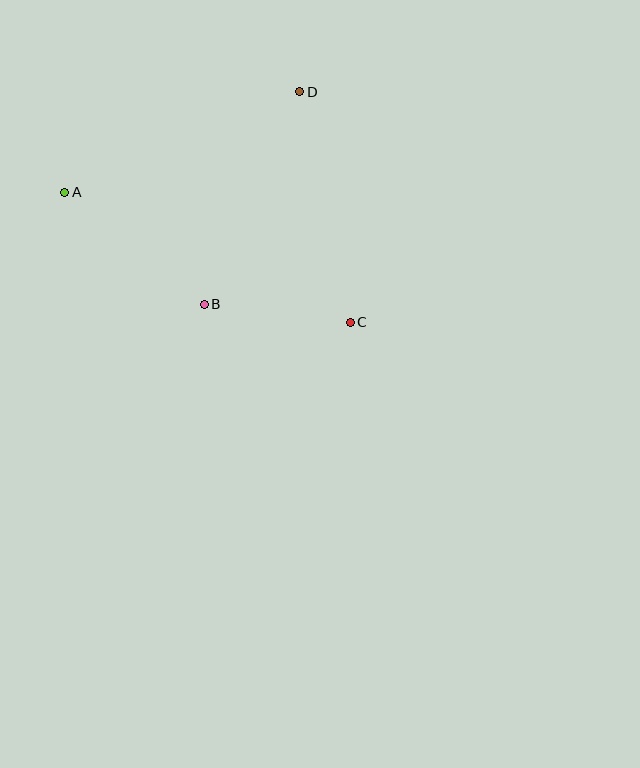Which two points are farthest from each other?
Points A and C are farthest from each other.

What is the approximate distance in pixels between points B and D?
The distance between B and D is approximately 233 pixels.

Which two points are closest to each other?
Points B and C are closest to each other.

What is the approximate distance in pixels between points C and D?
The distance between C and D is approximately 236 pixels.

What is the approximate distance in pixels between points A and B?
The distance between A and B is approximately 178 pixels.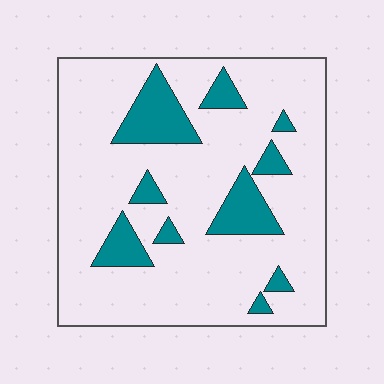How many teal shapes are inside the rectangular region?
10.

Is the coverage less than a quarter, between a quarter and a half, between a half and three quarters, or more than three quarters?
Less than a quarter.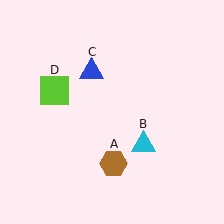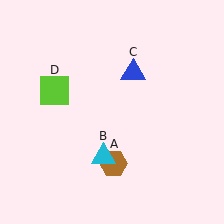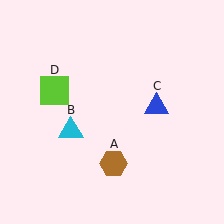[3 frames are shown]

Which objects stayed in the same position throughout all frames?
Brown hexagon (object A) and lime square (object D) remained stationary.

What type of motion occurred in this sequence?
The cyan triangle (object B), blue triangle (object C) rotated clockwise around the center of the scene.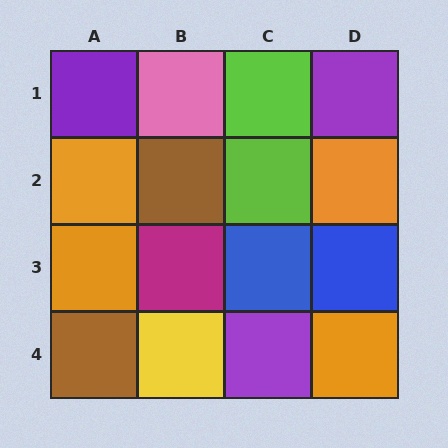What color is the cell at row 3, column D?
Blue.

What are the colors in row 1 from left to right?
Purple, pink, lime, purple.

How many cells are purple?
3 cells are purple.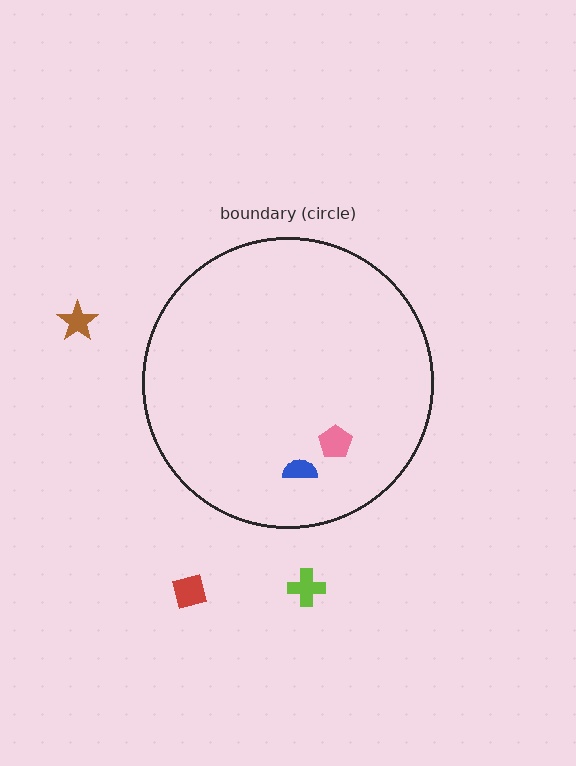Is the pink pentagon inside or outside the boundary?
Inside.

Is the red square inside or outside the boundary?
Outside.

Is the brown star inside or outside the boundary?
Outside.